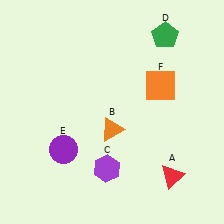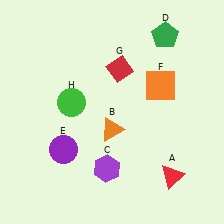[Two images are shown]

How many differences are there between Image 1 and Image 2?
There are 2 differences between the two images.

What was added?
A red diamond (G), a green circle (H) were added in Image 2.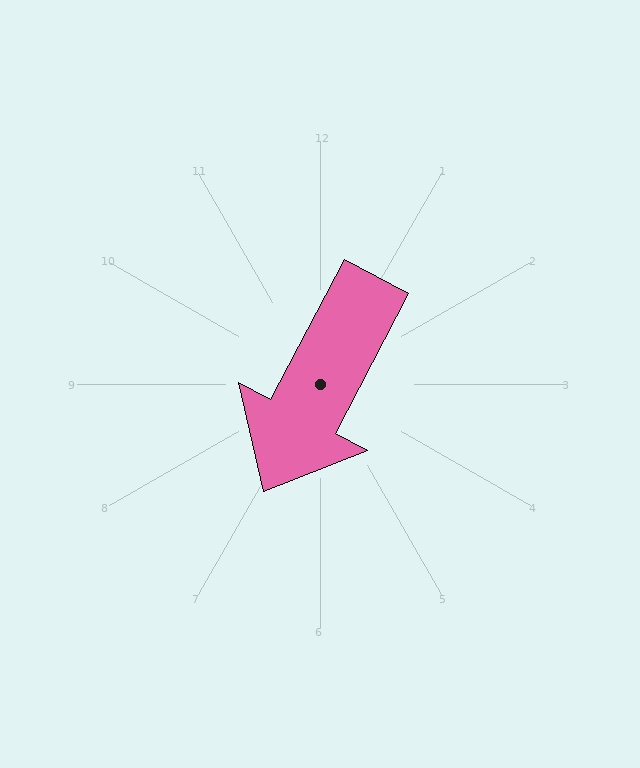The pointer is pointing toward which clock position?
Roughly 7 o'clock.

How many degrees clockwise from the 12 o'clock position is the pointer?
Approximately 208 degrees.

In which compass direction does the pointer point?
Southwest.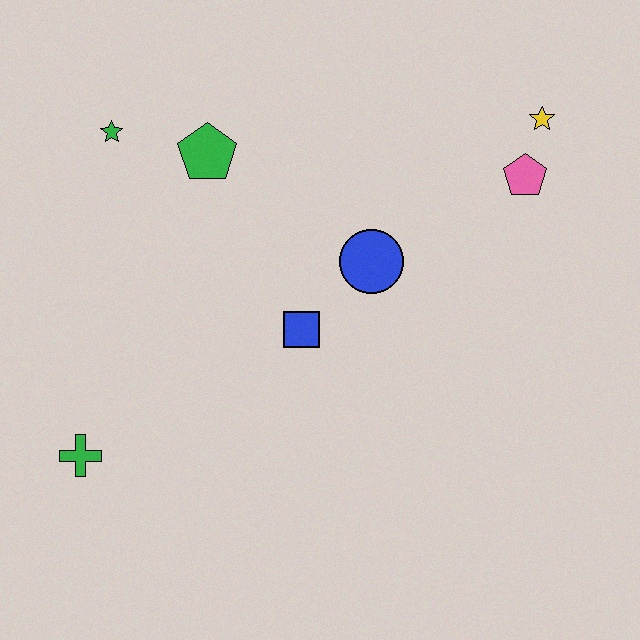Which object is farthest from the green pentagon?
The yellow star is farthest from the green pentagon.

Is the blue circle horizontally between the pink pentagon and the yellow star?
No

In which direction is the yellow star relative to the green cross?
The yellow star is to the right of the green cross.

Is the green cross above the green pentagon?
No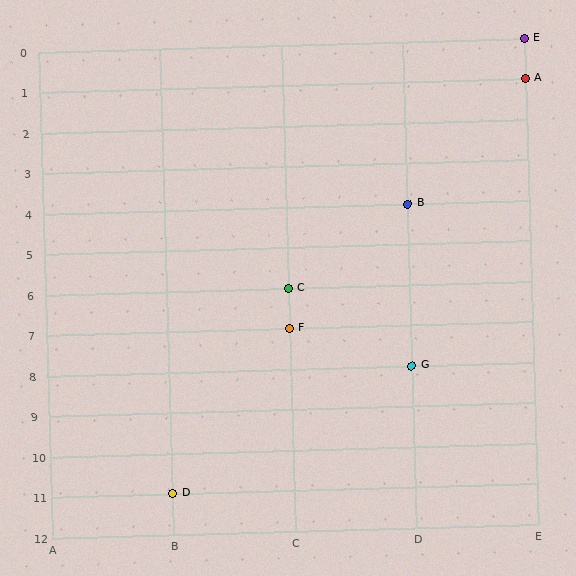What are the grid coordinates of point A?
Point A is at grid coordinates (E, 1).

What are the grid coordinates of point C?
Point C is at grid coordinates (C, 6).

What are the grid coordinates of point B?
Point B is at grid coordinates (D, 4).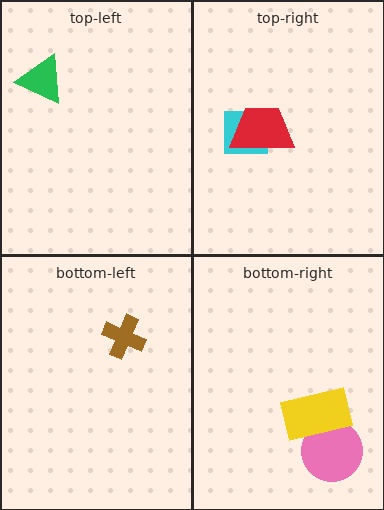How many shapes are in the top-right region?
2.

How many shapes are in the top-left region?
1.